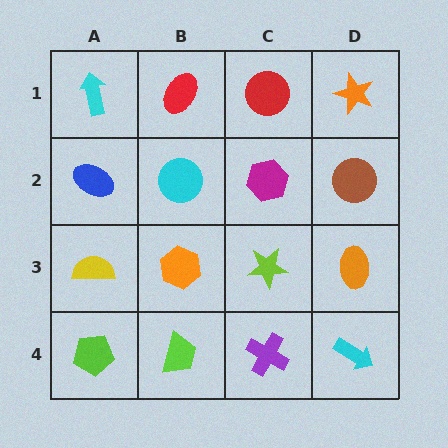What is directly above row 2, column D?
An orange star.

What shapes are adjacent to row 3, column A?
A blue ellipse (row 2, column A), a lime pentagon (row 4, column A), an orange hexagon (row 3, column B).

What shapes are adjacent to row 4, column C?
A lime star (row 3, column C), a lime trapezoid (row 4, column B), a cyan arrow (row 4, column D).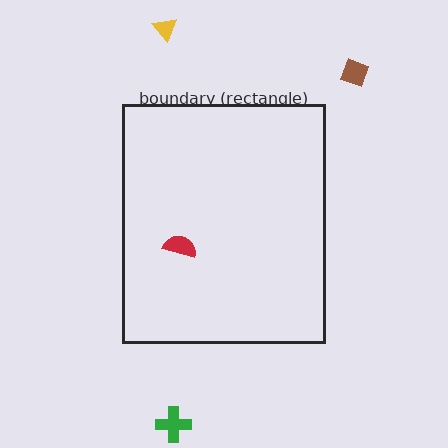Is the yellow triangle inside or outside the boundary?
Outside.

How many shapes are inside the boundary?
1 inside, 3 outside.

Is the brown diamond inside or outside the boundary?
Outside.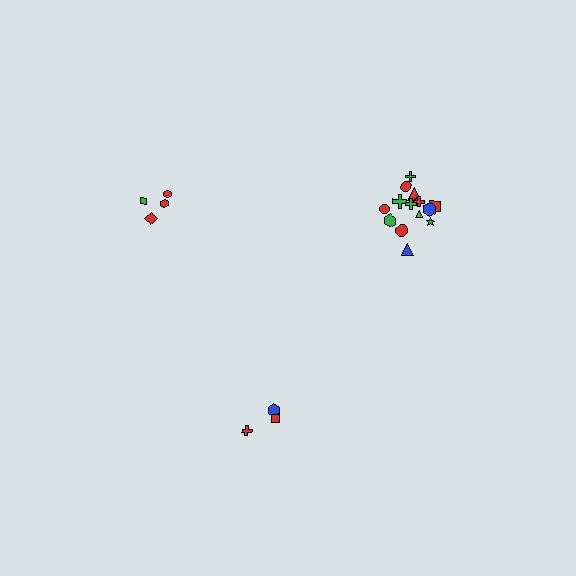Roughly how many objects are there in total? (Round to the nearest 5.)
Roughly 20 objects in total.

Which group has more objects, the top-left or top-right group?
The top-right group.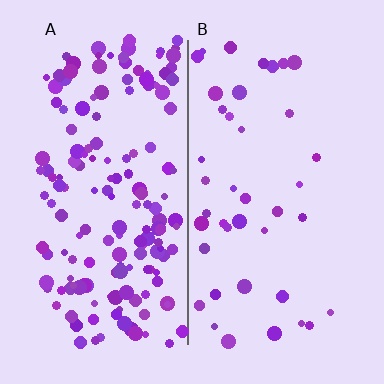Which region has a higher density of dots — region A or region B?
A (the left).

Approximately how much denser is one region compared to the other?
Approximately 4.1× — region A over region B.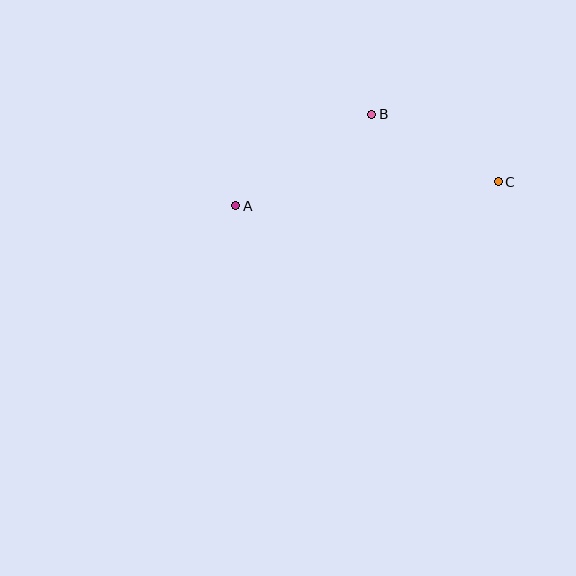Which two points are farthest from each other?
Points A and C are farthest from each other.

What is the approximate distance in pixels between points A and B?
The distance between A and B is approximately 164 pixels.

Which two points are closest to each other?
Points B and C are closest to each other.